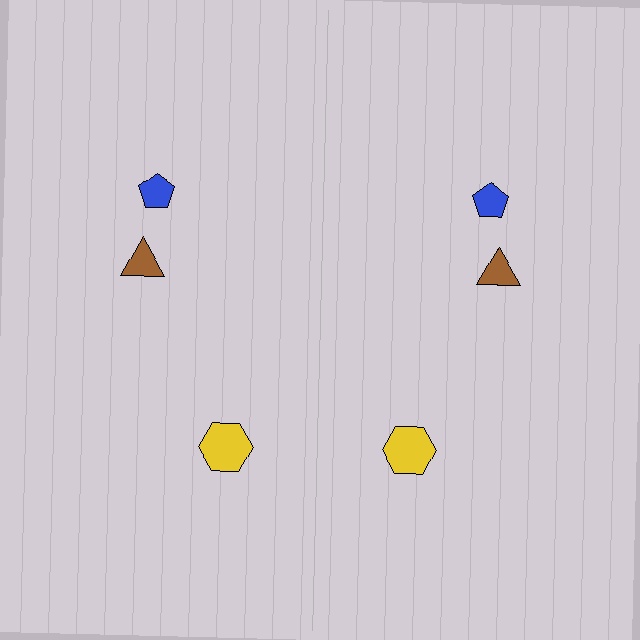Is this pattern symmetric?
Yes, this pattern has bilateral (reflection) symmetry.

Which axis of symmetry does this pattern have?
The pattern has a vertical axis of symmetry running through the center of the image.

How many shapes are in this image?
There are 6 shapes in this image.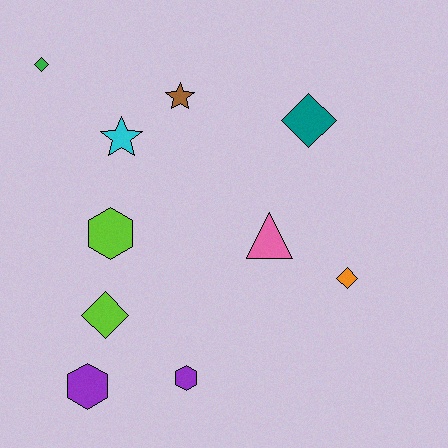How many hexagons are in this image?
There are 3 hexagons.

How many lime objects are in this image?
There are 2 lime objects.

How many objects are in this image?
There are 10 objects.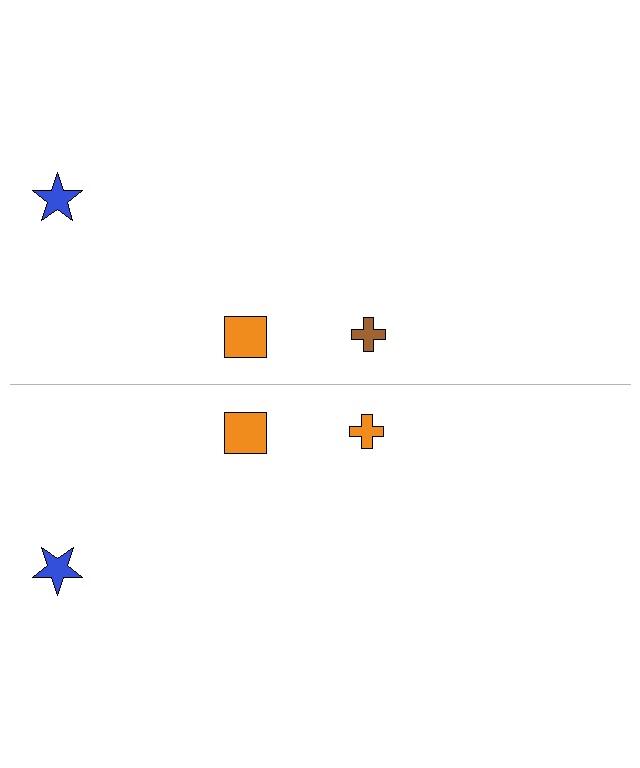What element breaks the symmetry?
The orange cross on the bottom side breaks the symmetry — its mirror counterpart is brown.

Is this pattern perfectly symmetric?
No, the pattern is not perfectly symmetric. The orange cross on the bottom side breaks the symmetry — its mirror counterpart is brown.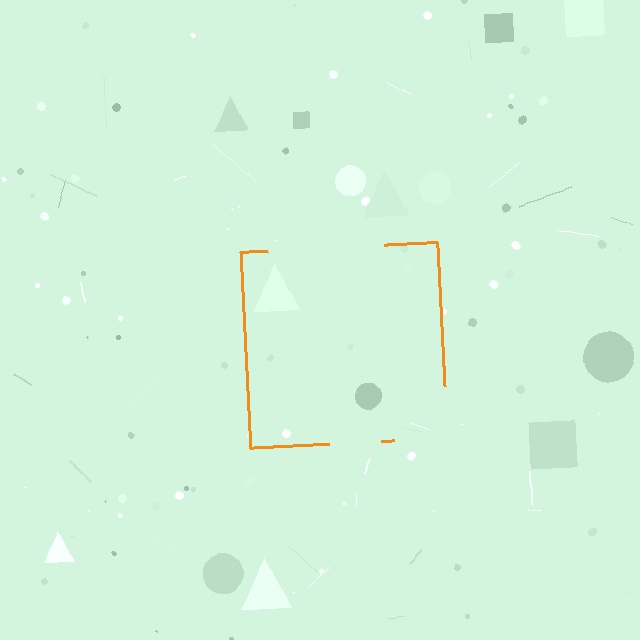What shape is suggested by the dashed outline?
The dashed outline suggests a square.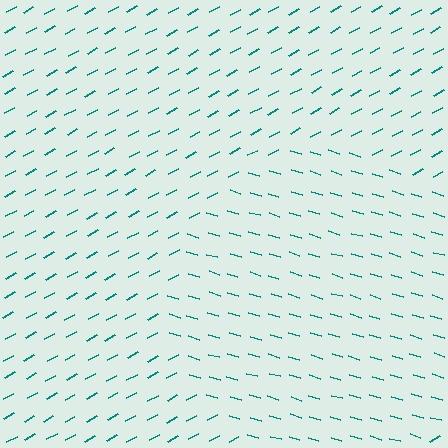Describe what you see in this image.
The image is filled with small teal line segments. A circle region in the image has lines oriented differently from the surrounding lines, creating a visible texture boundary.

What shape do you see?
I see a circle.